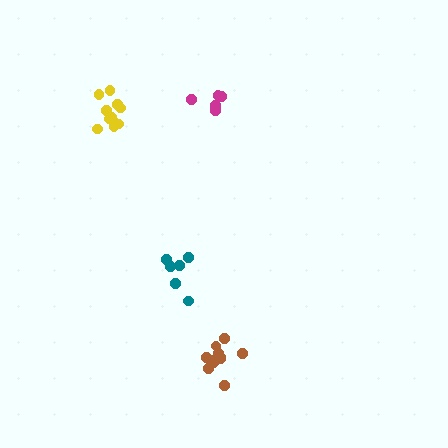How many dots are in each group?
Group 1: 6 dots, Group 2: 12 dots, Group 3: 6 dots, Group 4: 11 dots (35 total).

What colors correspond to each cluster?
The clusters are colored: teal, yellow, magenta, brown.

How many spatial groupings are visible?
There are 4 spatial groupings.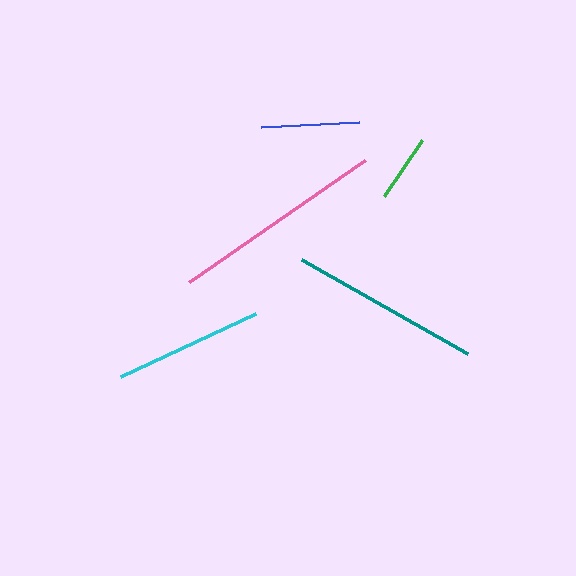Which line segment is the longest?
The pink line is the longest at approximately 214 pixels.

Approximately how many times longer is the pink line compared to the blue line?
The pink line is approximately 2.2 times the length of the blue line.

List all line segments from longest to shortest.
From longest to shortest: pink, teal, cyan, blue, green.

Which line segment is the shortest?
The green line is the shortest at approximately 67 pixels.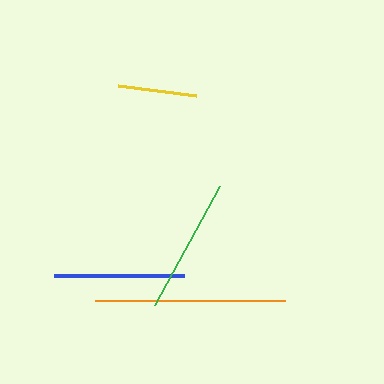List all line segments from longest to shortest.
From longest to shortest: orange, green, blue, yellow.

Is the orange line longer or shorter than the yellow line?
The orange line is longer than the yellow line.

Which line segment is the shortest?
The yellow line is the shortest at approximately 78 pixels.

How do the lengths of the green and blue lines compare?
The green and blue lines are approximately the same length.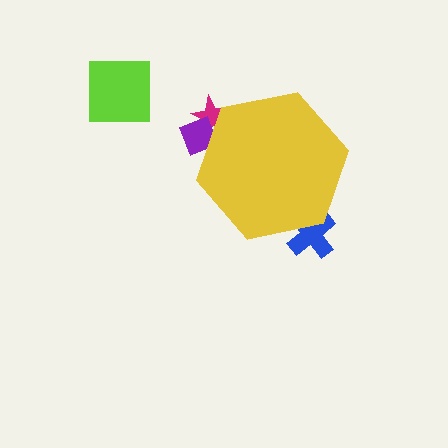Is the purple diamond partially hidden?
Yes, the purple diamond is partially hidden behind the yellow hexagon.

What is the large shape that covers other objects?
A yellow hexagon.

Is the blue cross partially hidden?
Yes, the blue cross is partially hidden behind the yellow hexagon.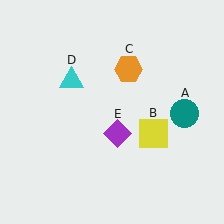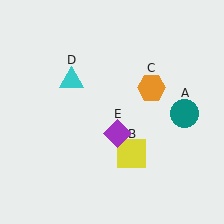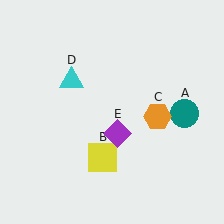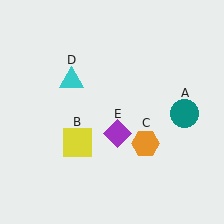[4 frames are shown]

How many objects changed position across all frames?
2 objects changed position: yellow square (object B), orange hexagon (object C).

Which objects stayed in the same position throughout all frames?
Teal circle (object A) and cyan triangle (object D) and purple diamond (object E) remained stationary.